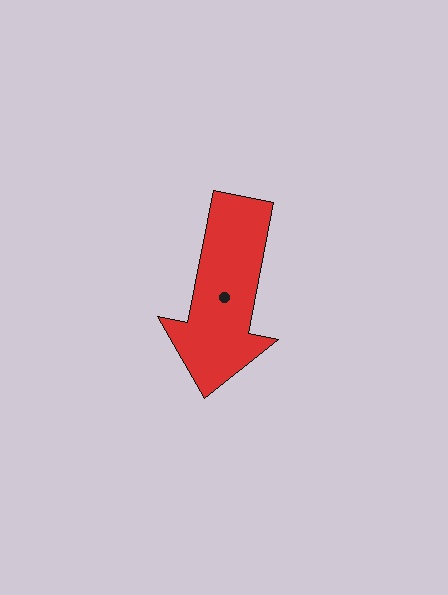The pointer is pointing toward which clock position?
Roughly 6 o'clock.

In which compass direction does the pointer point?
South.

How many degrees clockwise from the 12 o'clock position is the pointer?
Approximately 191 degrees.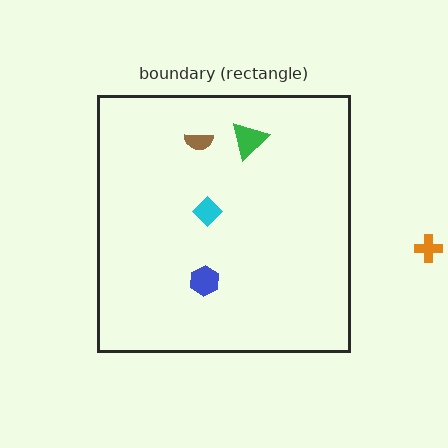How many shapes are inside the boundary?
4 inside, 1 outside.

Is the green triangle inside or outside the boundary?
Inside.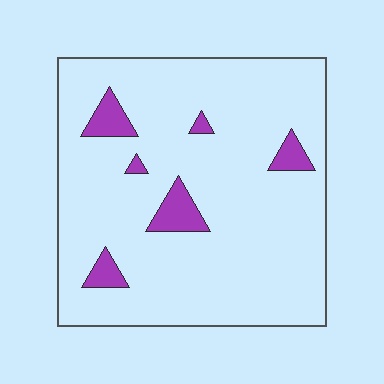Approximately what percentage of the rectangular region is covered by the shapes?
Approximately 10%.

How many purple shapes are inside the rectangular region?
6.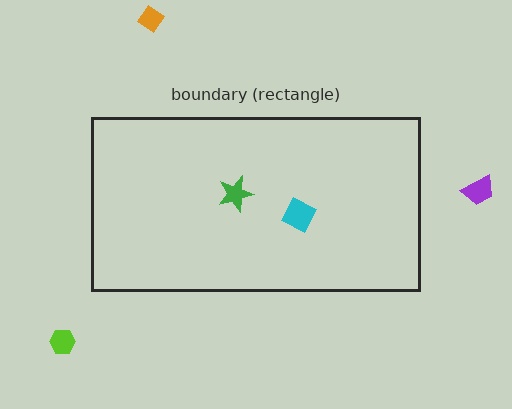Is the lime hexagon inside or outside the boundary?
Outside.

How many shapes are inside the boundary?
2 inside, 3 outside.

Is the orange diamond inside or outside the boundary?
Outside.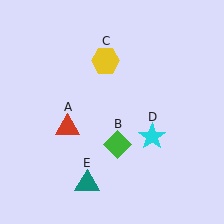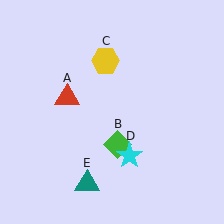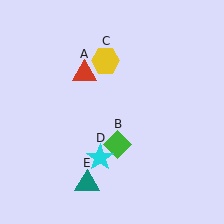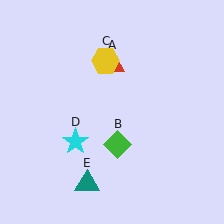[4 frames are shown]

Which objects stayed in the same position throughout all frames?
Green diamond (object B) and yellow hexagon (object C) and teal triangle (object E) remained stationary.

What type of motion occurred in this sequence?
The red triangle (object A), cyan star (object D) rotated clockwise around the center of the scene.